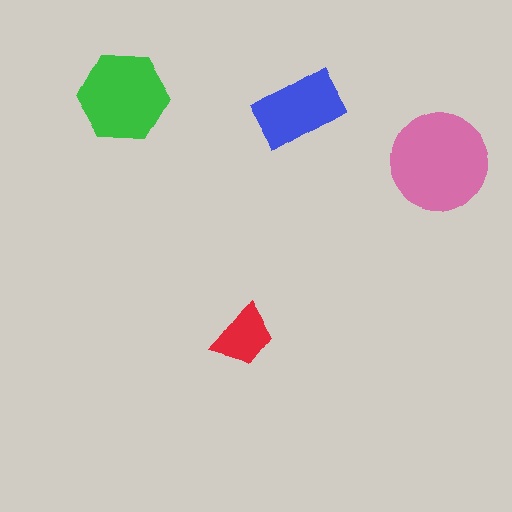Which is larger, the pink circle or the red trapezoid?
The pink circle.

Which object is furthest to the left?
The green hexagon is leftmost.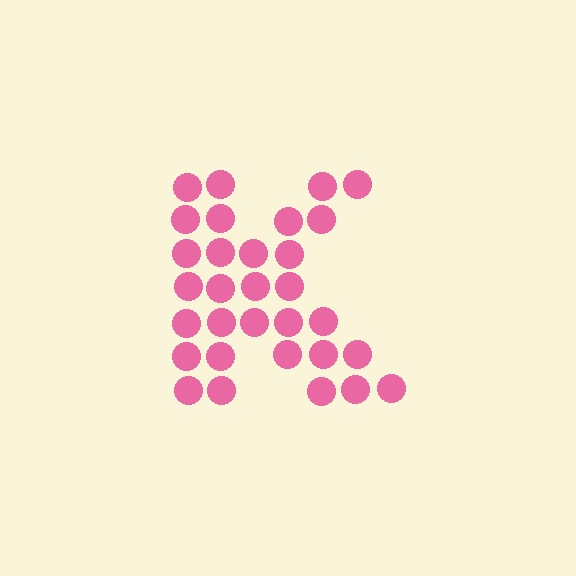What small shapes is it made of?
It is made of small circles.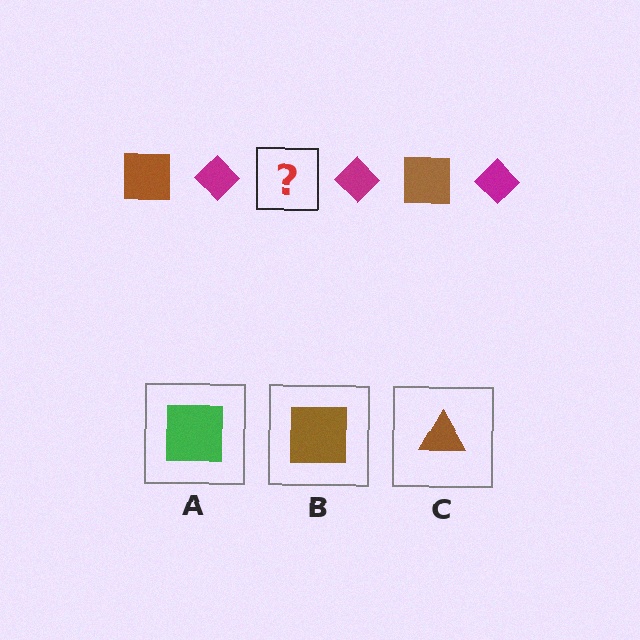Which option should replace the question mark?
Option B.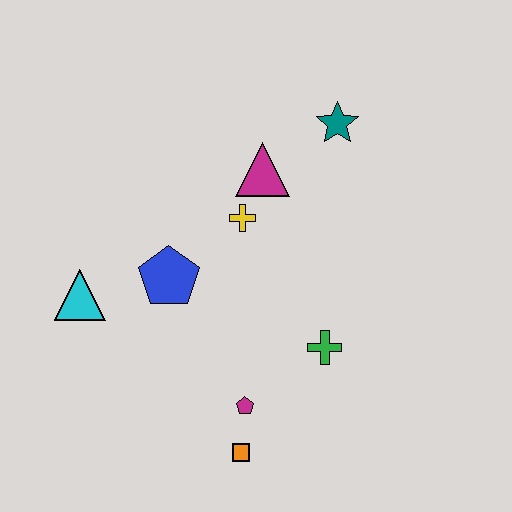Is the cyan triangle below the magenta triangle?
Yes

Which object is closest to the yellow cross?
The magenta triangle is closest to the yellow cross.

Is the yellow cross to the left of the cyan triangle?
No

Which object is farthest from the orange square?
The teal star is farthest from the orange square.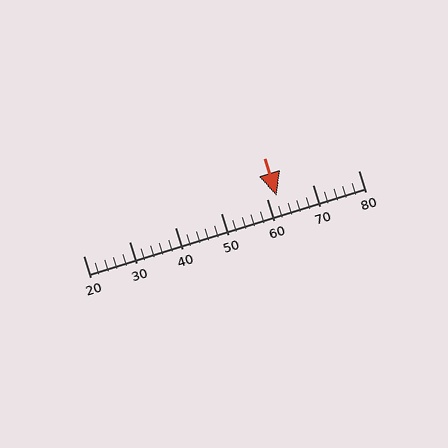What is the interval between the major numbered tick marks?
The major tick marks are spaced 10 units apart.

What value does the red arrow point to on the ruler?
The red arrow points to approximately 62.